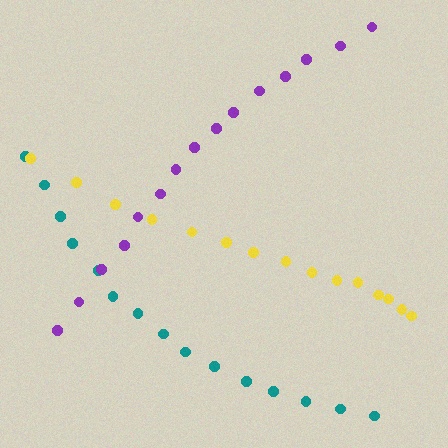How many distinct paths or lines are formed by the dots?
There are 3 distinct paths.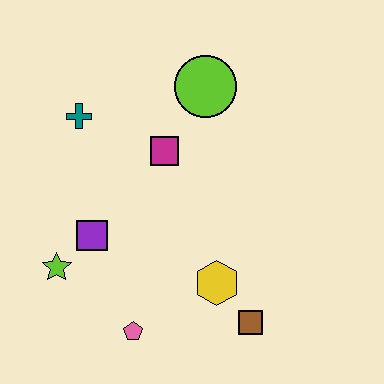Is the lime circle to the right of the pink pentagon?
Yes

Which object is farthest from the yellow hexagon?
The teal cross is farthest from the yellow hexagon.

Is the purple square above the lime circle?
No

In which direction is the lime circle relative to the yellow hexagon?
The lime circle is above the yellow hexagon.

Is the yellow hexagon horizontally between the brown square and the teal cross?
Yes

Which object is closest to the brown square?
The yellow hexagon is closest to the brown square.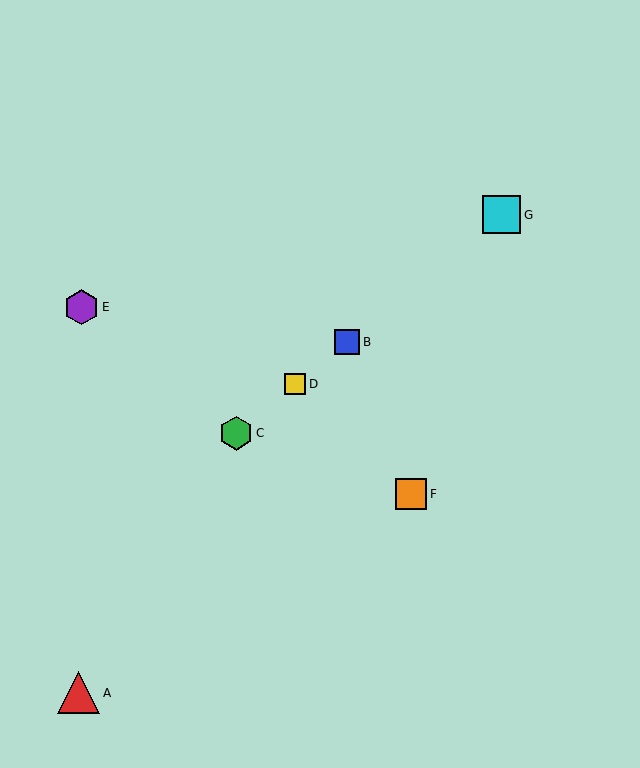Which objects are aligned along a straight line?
Objects B, C, D, G are aligned along a straight line.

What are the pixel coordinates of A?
Object A is at (79, 693).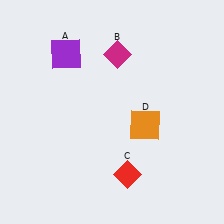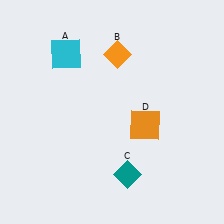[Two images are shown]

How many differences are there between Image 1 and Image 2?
There are 3 differences between the two images.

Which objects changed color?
A changed from purple to cyan. B changed from magenta to orange. C changed from red to teal.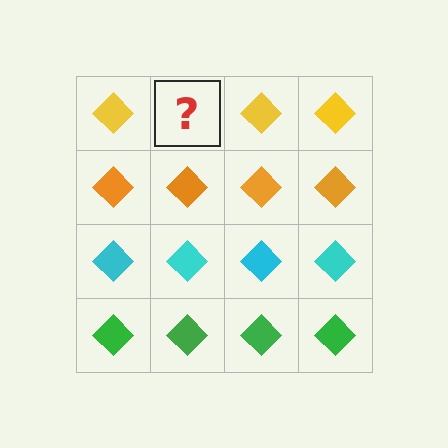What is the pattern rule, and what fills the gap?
The rule is that each row has a consistent color. The gap should be filled with a yellow diamond.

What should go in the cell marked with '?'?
The missing cell should contain a yellow diamond.